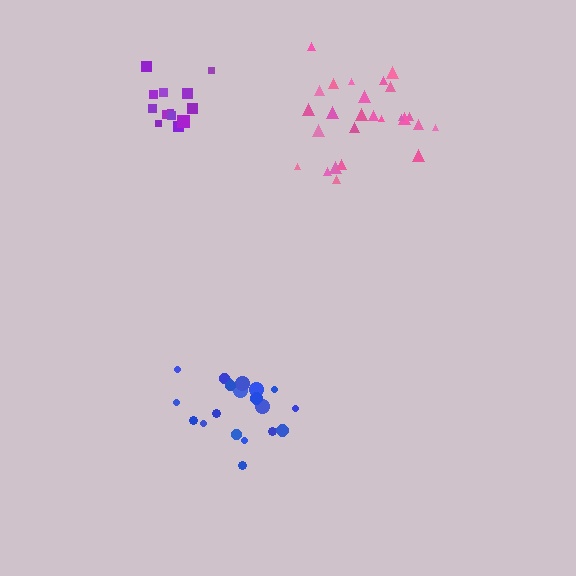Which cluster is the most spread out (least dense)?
Pink.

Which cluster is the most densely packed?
Purple.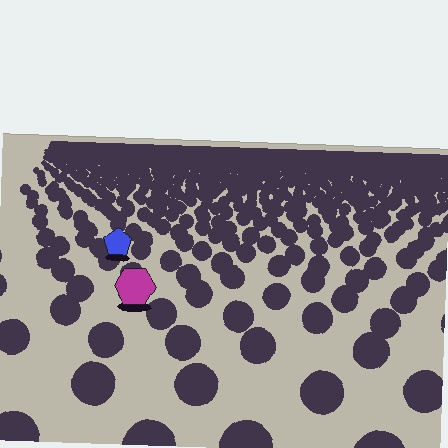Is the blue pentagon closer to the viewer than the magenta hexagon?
No. The magenta hexagon is closer — you can tell from the texture gradient: the ground texture is coarser near it.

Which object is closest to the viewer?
The magenta hexagon is closest. The texture marks near it are larger and more spread out.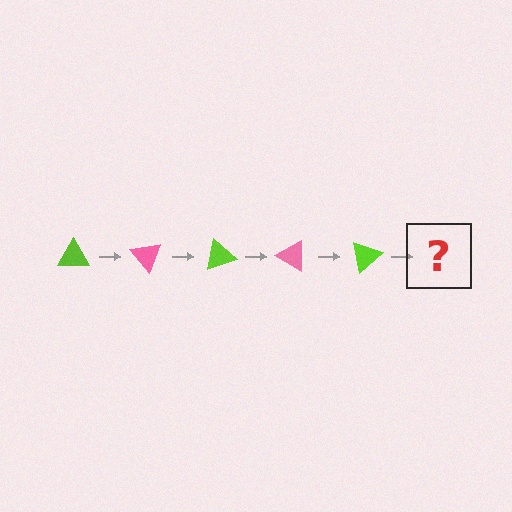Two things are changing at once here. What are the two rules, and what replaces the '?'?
The two rules are that it rotates 50 degrees each step and the color cycles through lime and pink. The '?' should be a pink triangle, rotated 250 degrees from the start.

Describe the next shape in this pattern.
It should be a pink triangle, rotated 250 degrees from the start.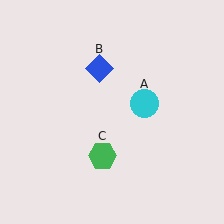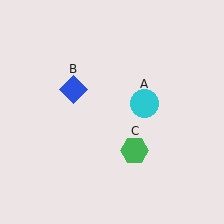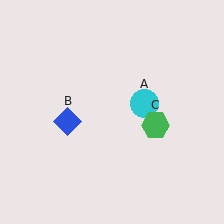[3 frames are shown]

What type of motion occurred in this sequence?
The blue diamond (object B), green hexagon (object C) rotated counterclockwise around the center of the scene.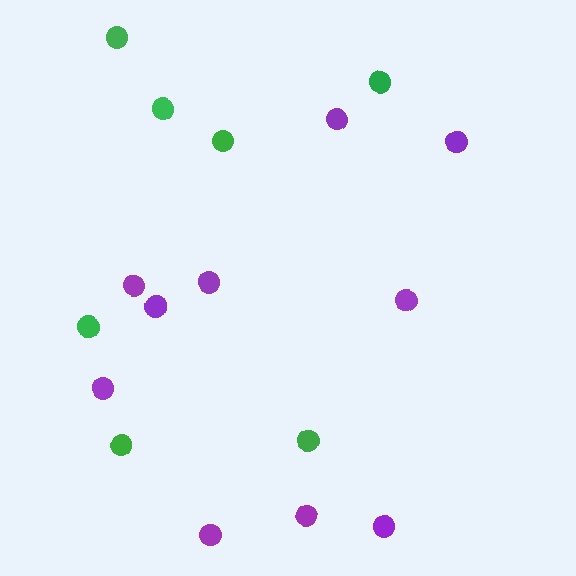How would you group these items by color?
There are 2 groups: one group of green circles (7) and one group of purple circles (10).